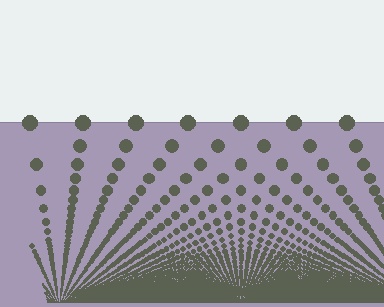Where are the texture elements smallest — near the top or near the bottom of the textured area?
Near the bottom.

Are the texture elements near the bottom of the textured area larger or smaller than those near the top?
Smaller. The gradient is inverted — elements near the bottom are smaller and denser.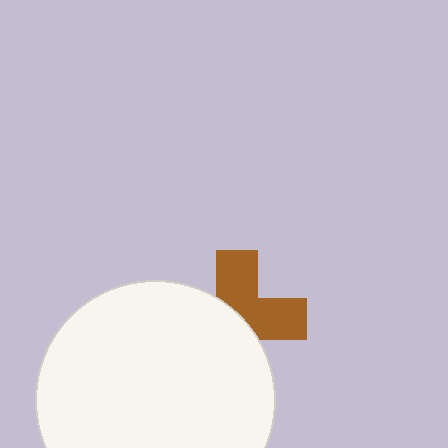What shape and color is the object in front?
The object in front is a white circle.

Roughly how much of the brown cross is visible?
About half of it is visible (roughly 48%).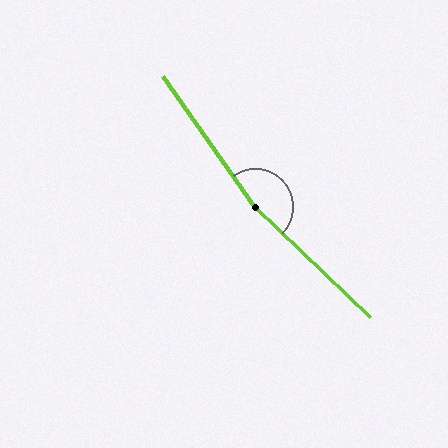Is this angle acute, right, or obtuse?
It is obtuse.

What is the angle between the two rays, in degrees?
Approximately 169 degrees.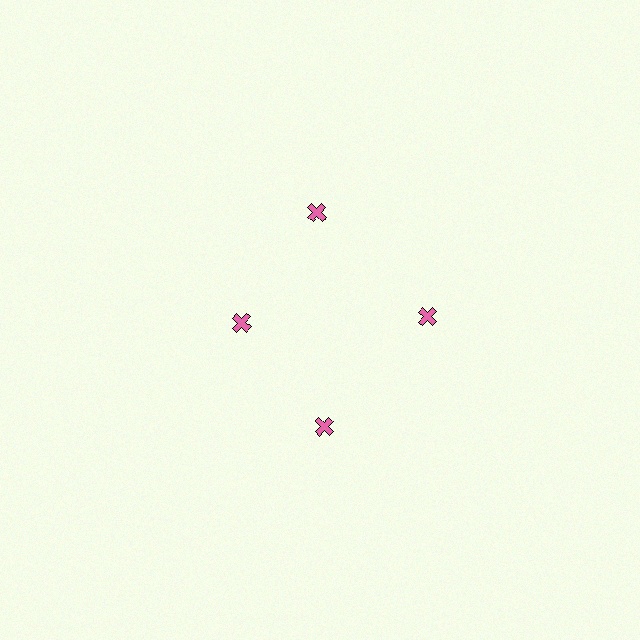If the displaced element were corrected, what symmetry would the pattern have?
It would have 4-fold rotational symmetry — the pattern would map onto itself every 90 degrees.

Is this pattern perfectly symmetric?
No. The 4 pink crosses are arranged in a ring, but one element near the 9 o'clock position is pulled inward toward the center, breaking the 4-fold rotational symmetry.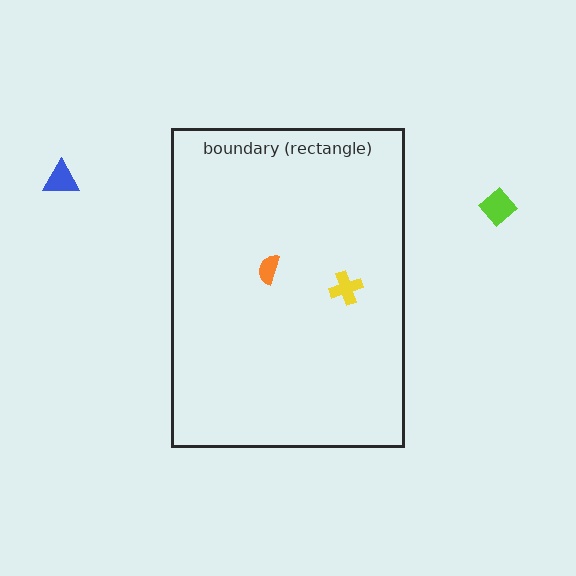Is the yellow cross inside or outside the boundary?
Inside.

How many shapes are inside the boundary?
2 inside, 2 outside.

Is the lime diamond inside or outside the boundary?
Outside.